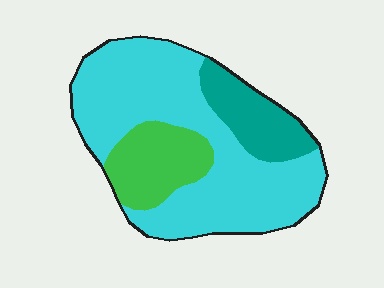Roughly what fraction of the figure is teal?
Teal takes up about one sixth (1/6) of the figure.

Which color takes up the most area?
Cyan, at roughly 65%.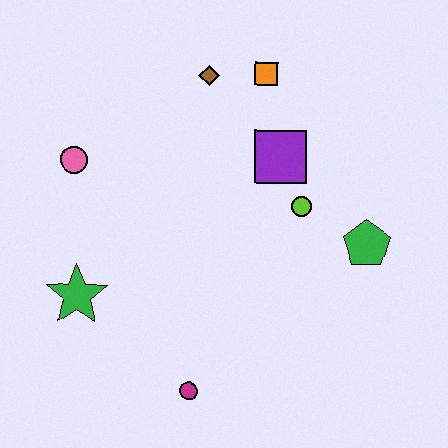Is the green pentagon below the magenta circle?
No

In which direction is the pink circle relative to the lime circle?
The pink circle is to the left of the lime circle.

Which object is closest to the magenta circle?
The green star is closest to the magenta circle.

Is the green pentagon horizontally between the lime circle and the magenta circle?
No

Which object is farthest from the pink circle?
The green pentagon is farthest from the pink circle.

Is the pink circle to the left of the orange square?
Yes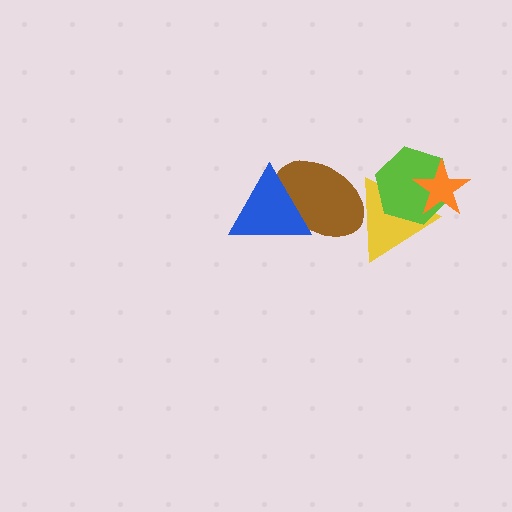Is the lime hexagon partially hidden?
Yes, it is partially covered by another shape.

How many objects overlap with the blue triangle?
1 object overlaps with the blue triangle.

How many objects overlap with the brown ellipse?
2 objects overlap with the brown ellipse.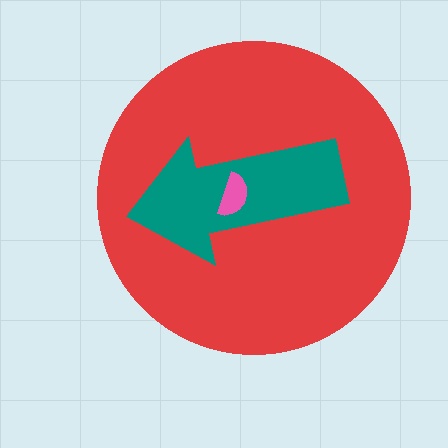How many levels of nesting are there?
3.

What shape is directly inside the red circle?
The teal arrow.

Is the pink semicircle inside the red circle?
Yes.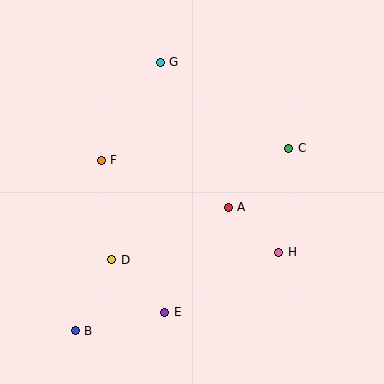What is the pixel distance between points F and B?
The distance between F and B is 172 pixels.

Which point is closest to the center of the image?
Point A at (228, 207) is closest to the center.